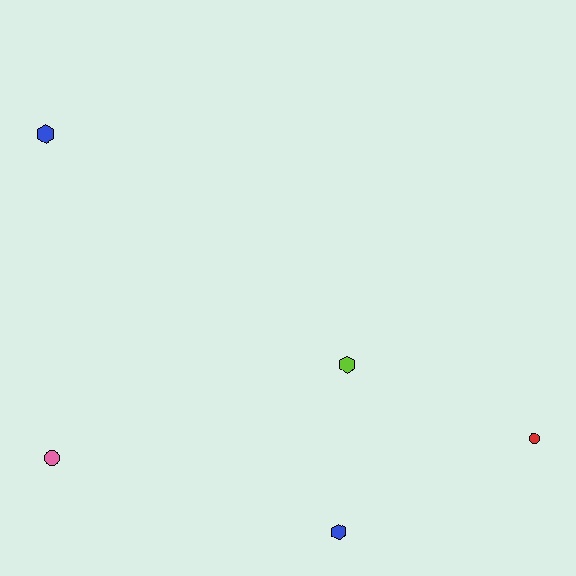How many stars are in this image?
There are no stars.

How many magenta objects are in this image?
There are no magenta objects.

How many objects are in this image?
There are 5 objects.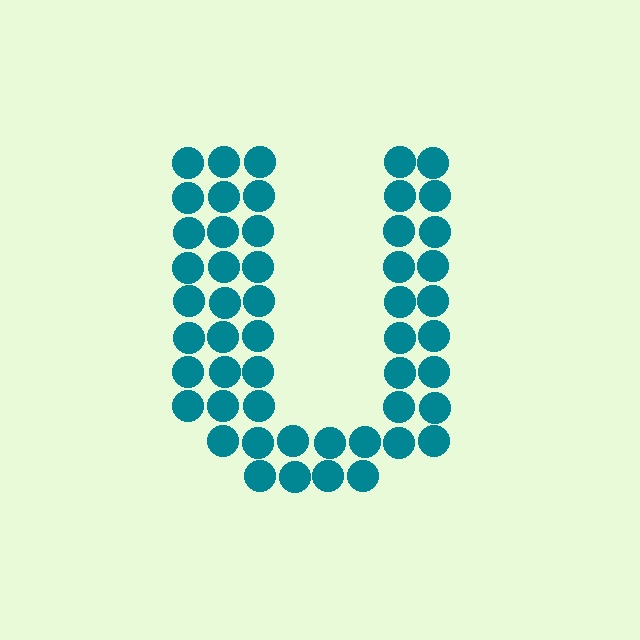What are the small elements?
The small elements are circles.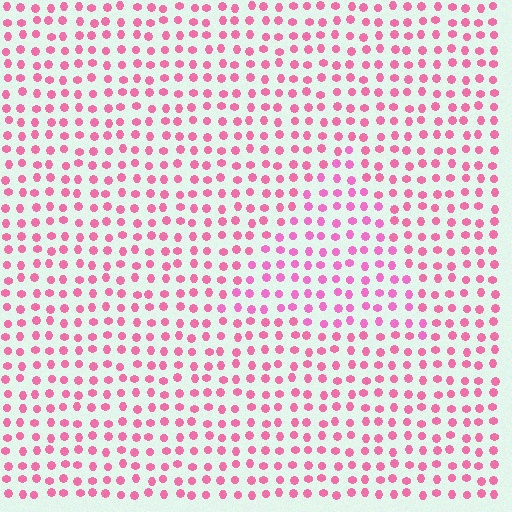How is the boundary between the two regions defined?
The boundary is defined purely by a slight shift in hue (about 16 degrees). Spacing, size, and orientation are identical on both sides.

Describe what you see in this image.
The image is filled with small pink elements in a uniform arrangement. A triangle-shaped region is visible where the elements are tinted to a slightly different hue, forming a subtle color boundary.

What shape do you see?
I see a triangle.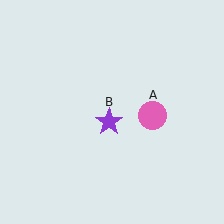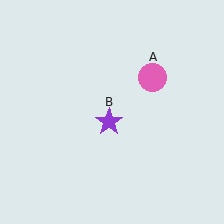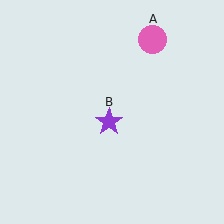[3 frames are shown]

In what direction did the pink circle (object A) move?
The pink circle (object A) moved up.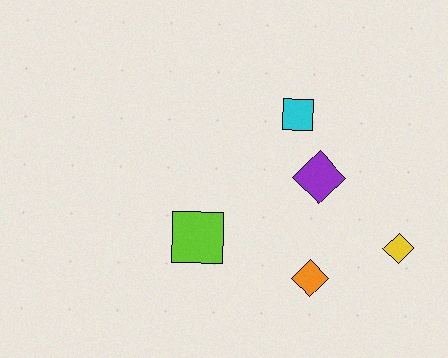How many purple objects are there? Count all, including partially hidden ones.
There is 1 purple object.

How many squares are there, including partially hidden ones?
There are 2 squares.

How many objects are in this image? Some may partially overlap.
There are 5 objects.